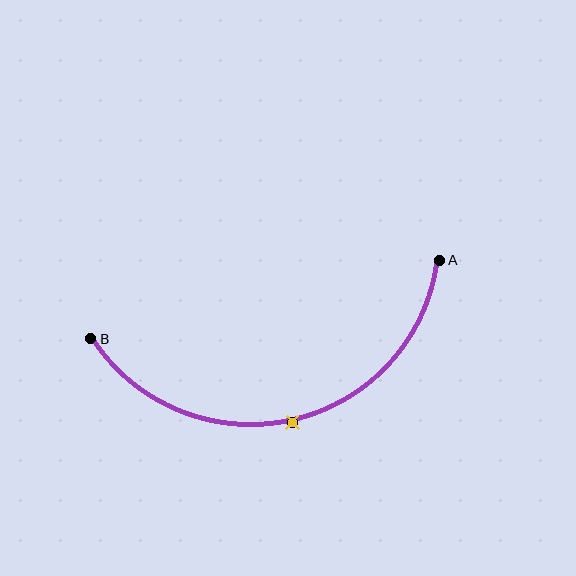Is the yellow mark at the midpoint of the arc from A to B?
Yes. The yellow mark lies on the arc at equal arc-length from both A and B — it is the arc midpoint.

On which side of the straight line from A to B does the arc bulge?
The arc bulges below the straight line connecting A and B.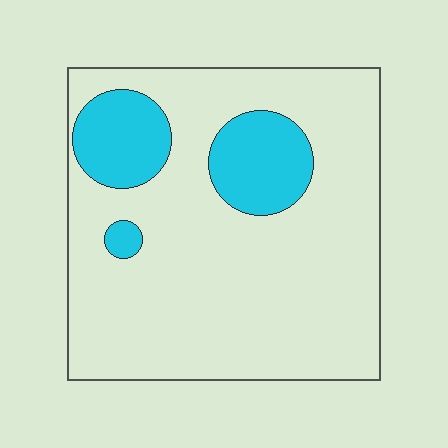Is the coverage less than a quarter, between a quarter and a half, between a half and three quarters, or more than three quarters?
Less than a quarter.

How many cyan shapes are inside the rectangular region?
3.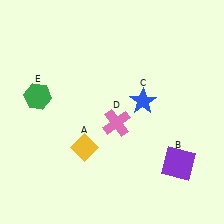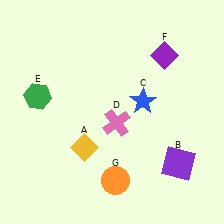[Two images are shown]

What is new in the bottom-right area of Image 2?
An orange circle (G) was added in the bottom-right area of Image 2.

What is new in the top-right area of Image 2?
A purple diamond (F) was added in the top-right area of Image 2.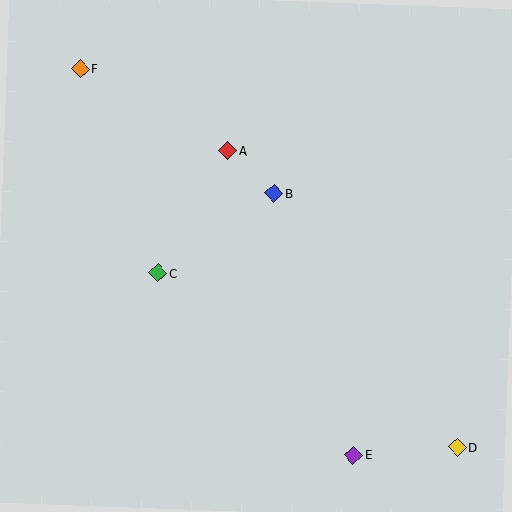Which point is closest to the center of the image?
Point B at (274, 194) is closest to the center.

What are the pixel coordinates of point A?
Point A is at (228, 151).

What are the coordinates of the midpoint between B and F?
The midpoint between B and F is at (177, 131).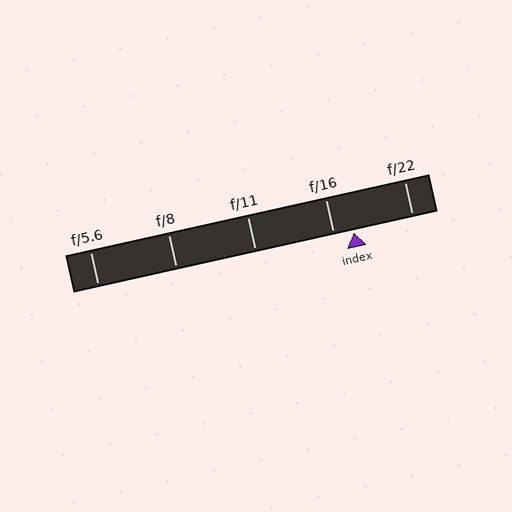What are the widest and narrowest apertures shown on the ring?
The widest aperture shown is f/5.6 and the narrowest is f/22.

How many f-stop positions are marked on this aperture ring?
There are 5 f-stop positions marked.